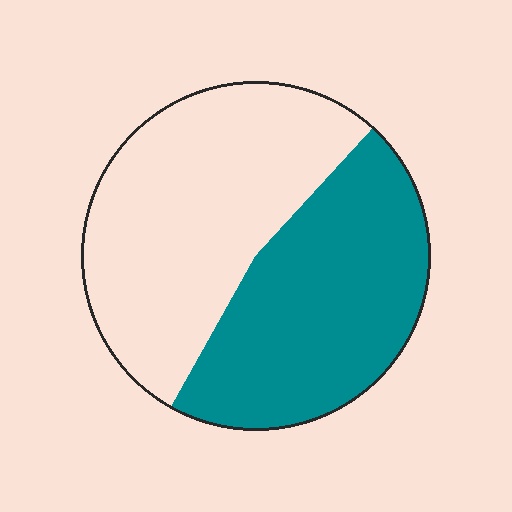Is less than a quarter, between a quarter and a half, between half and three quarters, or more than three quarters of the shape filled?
Between a quarter and a half.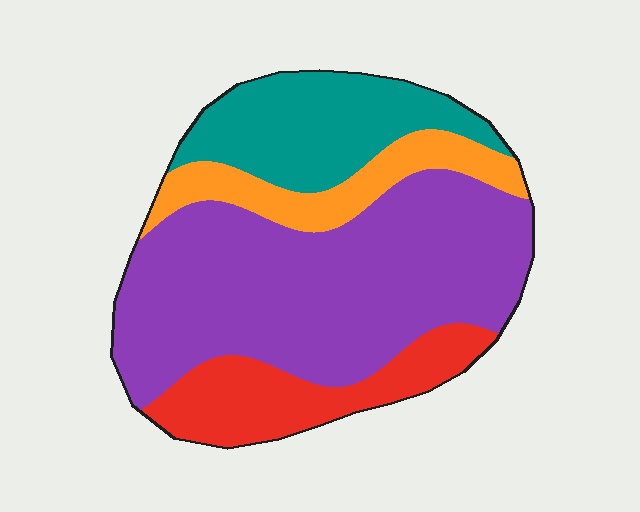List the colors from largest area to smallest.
From largest to smallest: purple, teal, red, orange.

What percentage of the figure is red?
Red covers roughly 15% of the figure.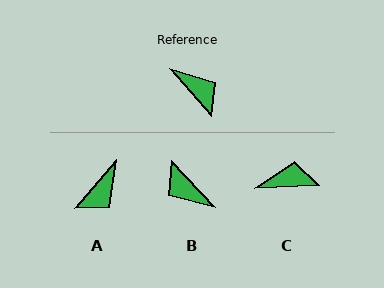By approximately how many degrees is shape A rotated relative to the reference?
Approximately 82 degrees clockwise.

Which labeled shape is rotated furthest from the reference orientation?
B, about 178 degrees away.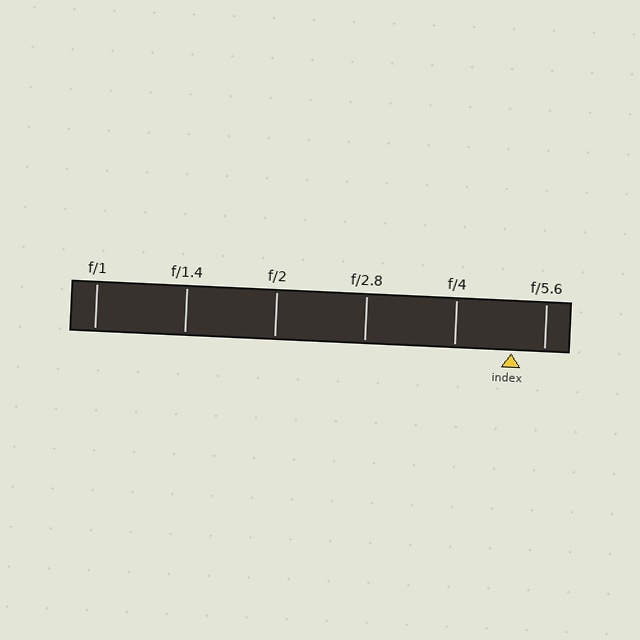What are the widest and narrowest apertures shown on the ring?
The widest aperture shown is f/1 and the narrowest is f/5.6.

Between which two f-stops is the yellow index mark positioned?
The index mark is between f/4 and f/5.6.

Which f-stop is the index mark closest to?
The index mark is closest to f/5.6.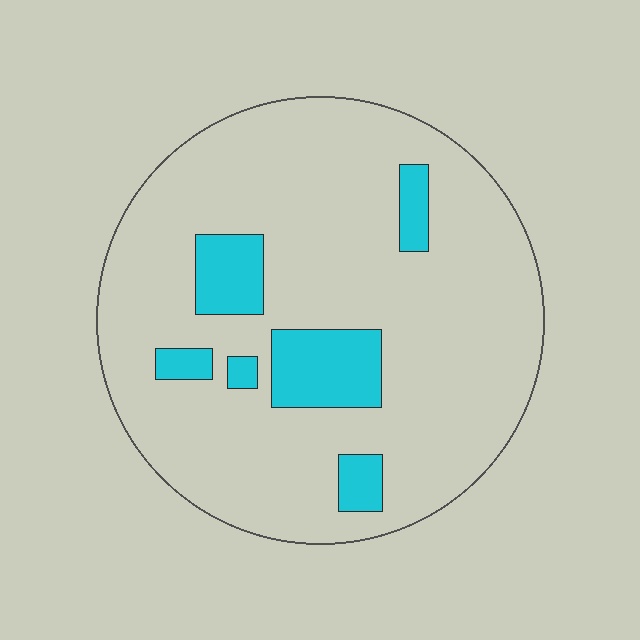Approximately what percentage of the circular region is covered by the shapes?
Approximately 15%.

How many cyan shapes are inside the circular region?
6.